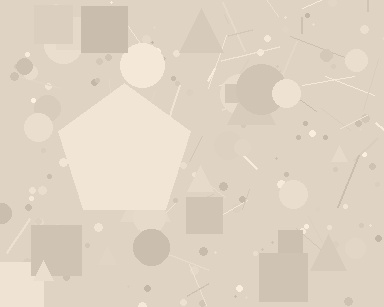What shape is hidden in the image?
A pentagon is hidden in the image.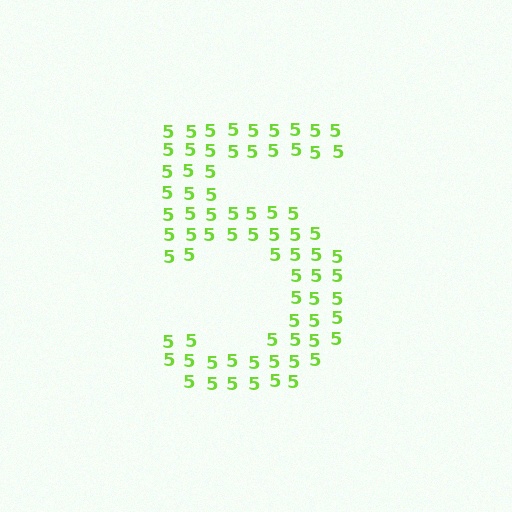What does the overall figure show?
The overall figure shows the digit 5.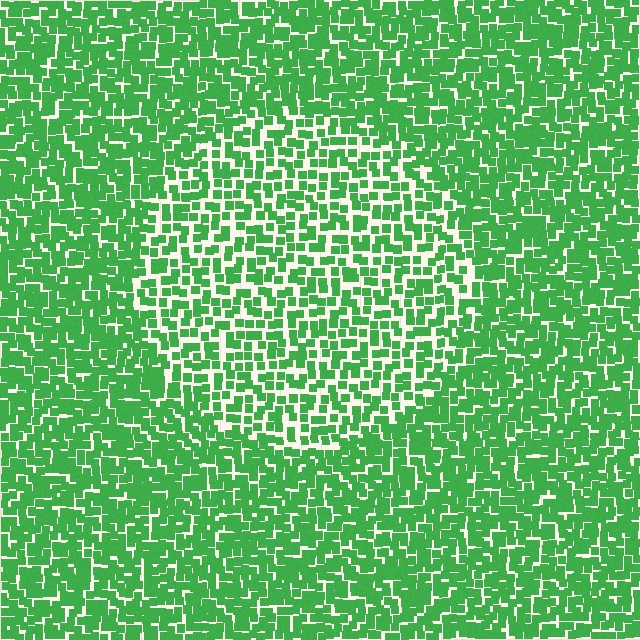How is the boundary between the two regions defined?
The boundary is defined by a change in element density (approximately 1.6x ratio). All elements are the same color, size, and shape.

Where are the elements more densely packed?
The elements are more densely packed outside the circle boundary.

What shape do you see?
I see a circle.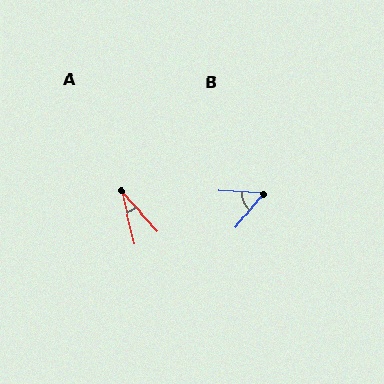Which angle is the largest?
B, at approximately 55 degrees.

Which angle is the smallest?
A, at approximately 29 degrees.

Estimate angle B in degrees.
Approximately 55 degrees.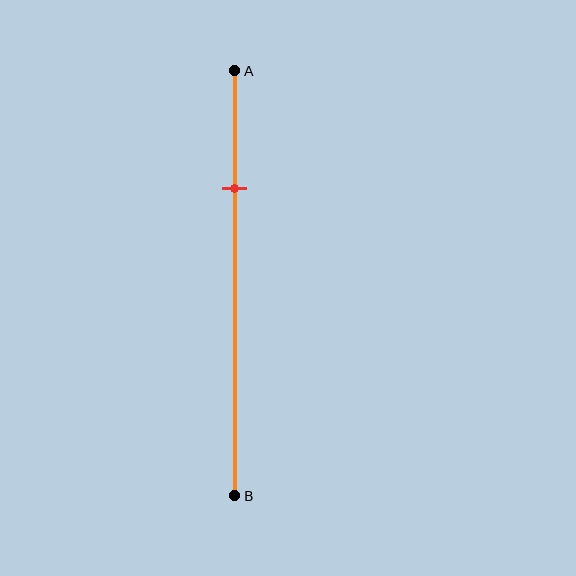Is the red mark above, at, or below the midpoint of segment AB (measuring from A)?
The red mark is above the midpoint of segment AB.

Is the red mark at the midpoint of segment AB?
No, the mark is at about 30% from A, not at the 50% midpoint.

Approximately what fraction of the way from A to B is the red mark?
The red mark is approximately 30% of the way from A to B.